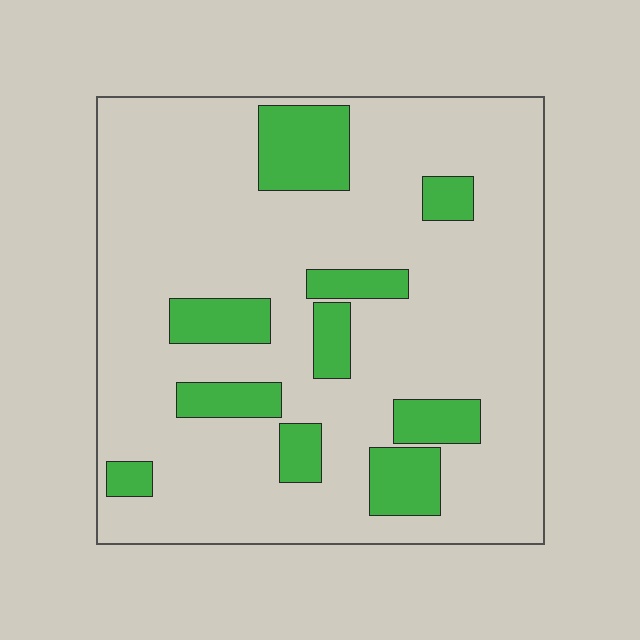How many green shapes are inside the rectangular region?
10.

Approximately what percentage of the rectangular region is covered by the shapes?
Approximately 20%.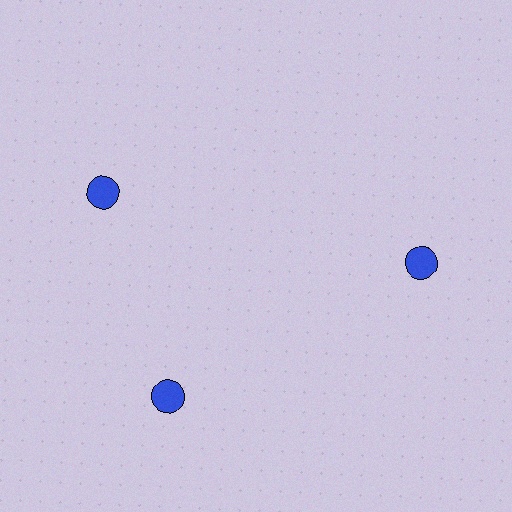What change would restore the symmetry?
The symmetry would be restored by rotating it back into even spacing with its neighbors so that all 3 circles sit at equal angles and equal distance from the center.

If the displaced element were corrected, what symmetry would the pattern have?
It would have 3-fold rotational symmetry — the pattern would map onto itself every 120 degrees.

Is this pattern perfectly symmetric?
No. The 3 blue circles are arranged in a ring, but one element near the 11 o'clock position is rotated out of alignment along the ring, breaking the 3-fold rotational symmetry.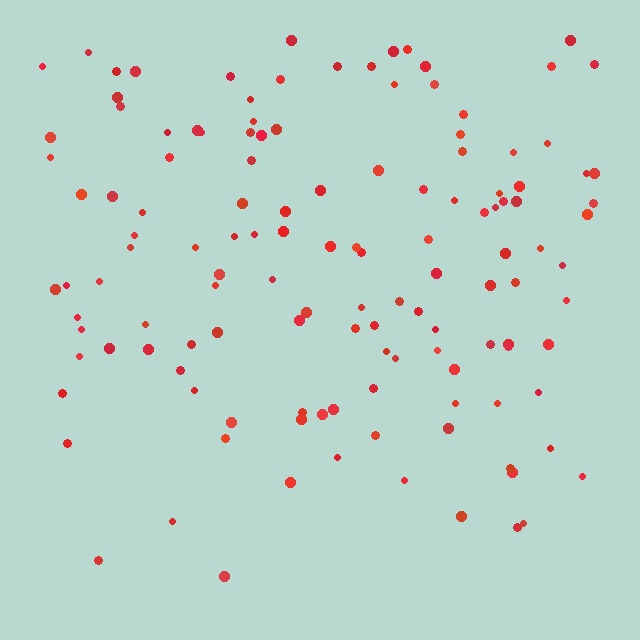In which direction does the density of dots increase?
From bottom to top, with the top side densest.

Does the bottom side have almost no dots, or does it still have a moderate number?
Still a moderate number, just noticeably fewer than the top.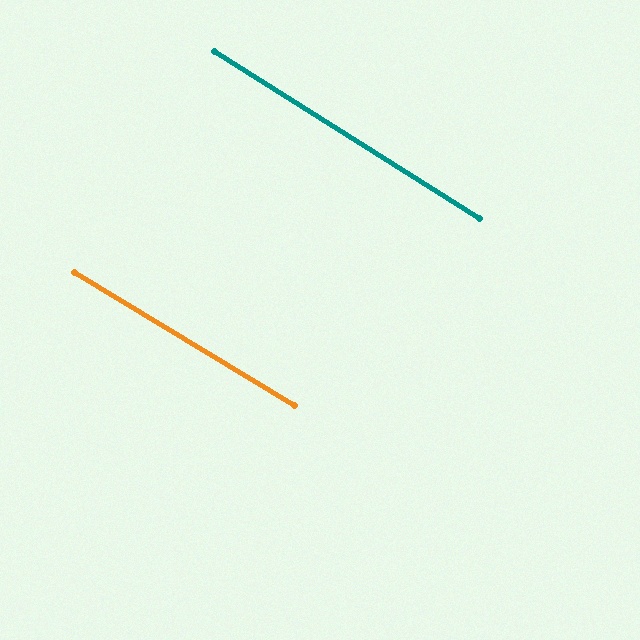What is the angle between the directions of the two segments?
Approximately 1 degree.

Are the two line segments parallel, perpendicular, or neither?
Parallel — their directions differ by only 1.0°.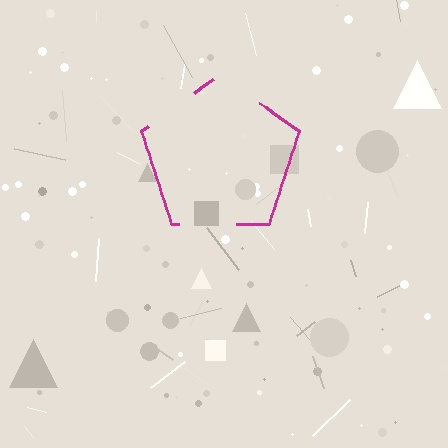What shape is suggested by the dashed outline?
The dashed outline suggests a pentagon.